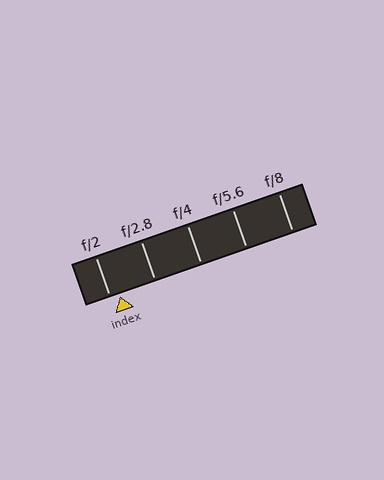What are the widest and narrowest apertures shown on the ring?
The widest aperture shown is f/2 and the narrowest is f/8.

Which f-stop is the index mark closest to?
The index mark is closest to f/2.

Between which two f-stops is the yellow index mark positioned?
The index mark is between f/2 and f/2.8.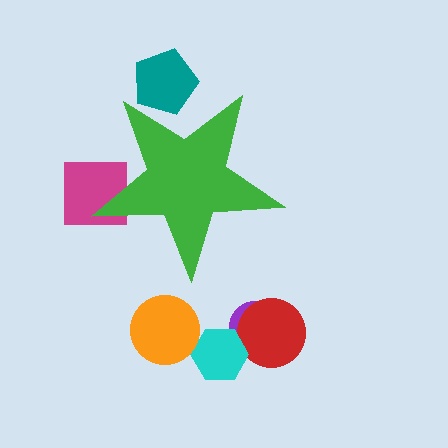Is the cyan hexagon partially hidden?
No, the cyan hexagon is fully visible.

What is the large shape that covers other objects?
A green star.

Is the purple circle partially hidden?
No, the purple circle is fully visible.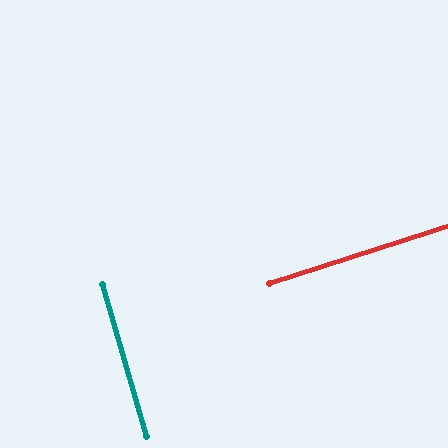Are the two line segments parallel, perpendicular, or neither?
Perpendicular — they meet at approximately 89°.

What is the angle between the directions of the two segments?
Approximately 89 degrees.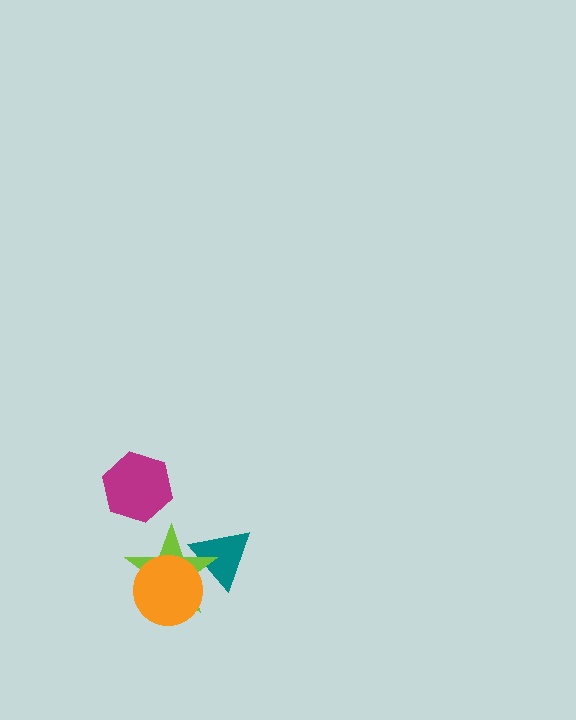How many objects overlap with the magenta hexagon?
0 objects overlap with the magenta hexagon.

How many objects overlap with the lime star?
2 objects overlap with the lime star.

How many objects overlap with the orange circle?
2 objects overlap with the orange circle.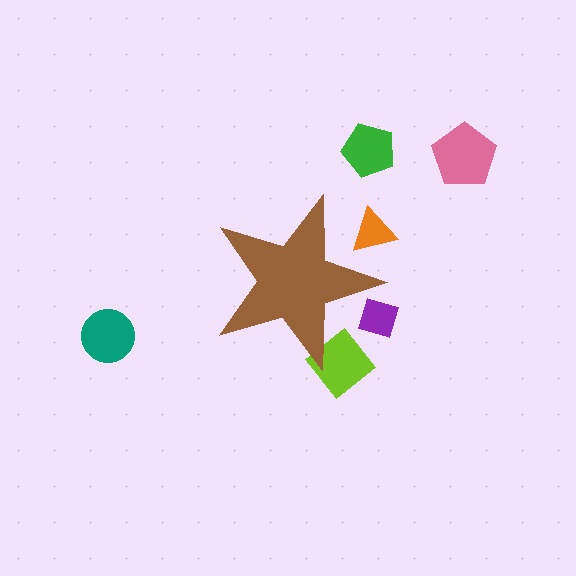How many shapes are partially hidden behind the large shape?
3 shapes are partially hidden.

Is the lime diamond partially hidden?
Yes, the lime diamond is partially hidden behind the brown star.